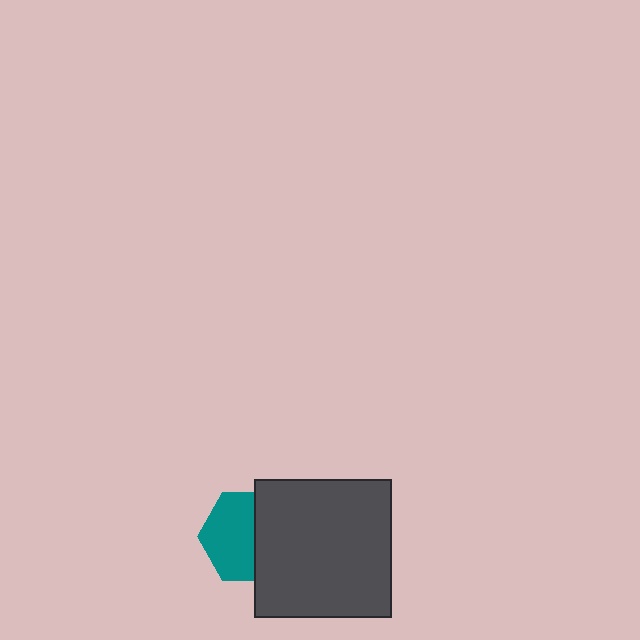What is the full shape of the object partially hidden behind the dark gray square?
The partially hidden object is a teal hexagon.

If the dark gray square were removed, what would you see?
You would see the complete teal hexagon.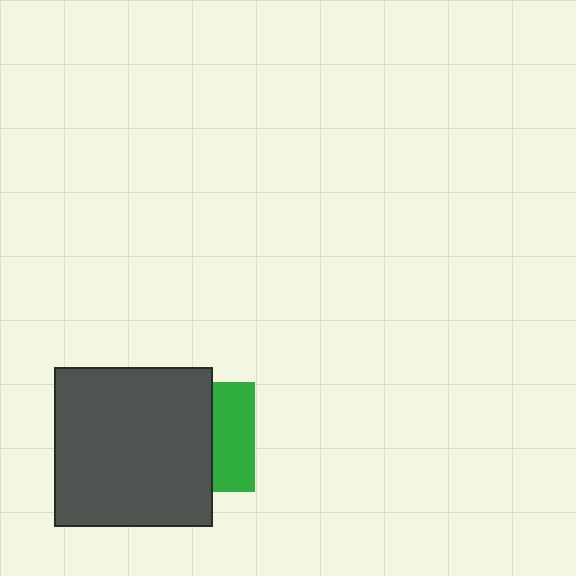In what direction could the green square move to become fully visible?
The green square could move right. That would shift it out from behind the dark gray square entirely.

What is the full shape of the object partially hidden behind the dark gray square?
The partially hidden object is a green square.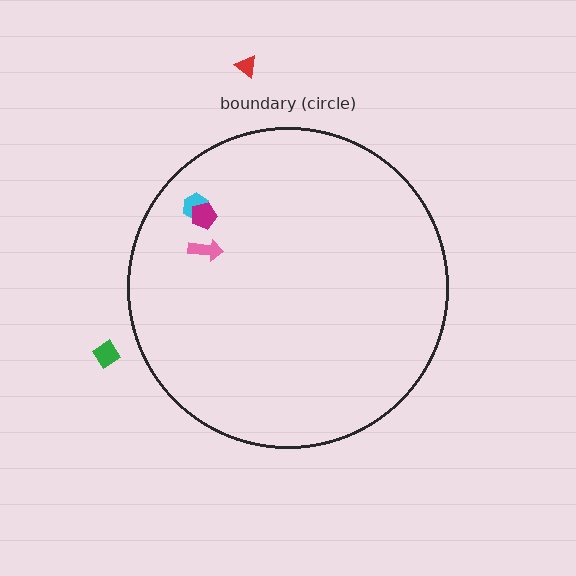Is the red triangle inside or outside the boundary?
Outside.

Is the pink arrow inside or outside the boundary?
Inside.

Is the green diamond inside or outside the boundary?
Outside.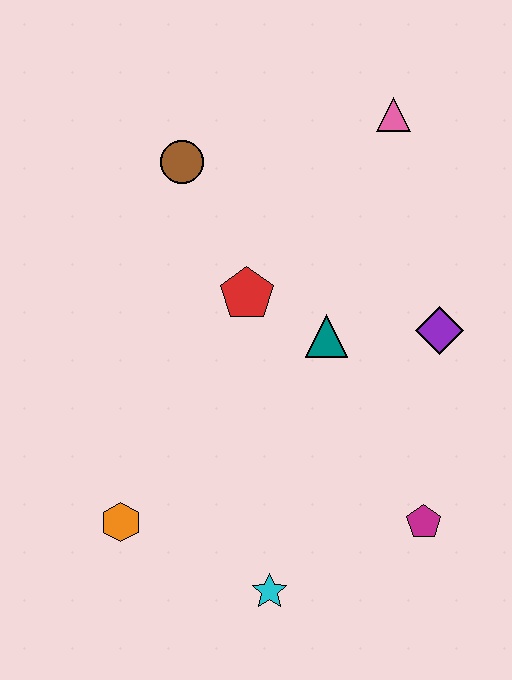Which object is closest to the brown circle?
The red pentagon is closest to the brown circle.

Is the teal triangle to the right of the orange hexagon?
Yes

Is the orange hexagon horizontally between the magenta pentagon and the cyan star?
No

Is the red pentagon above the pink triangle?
No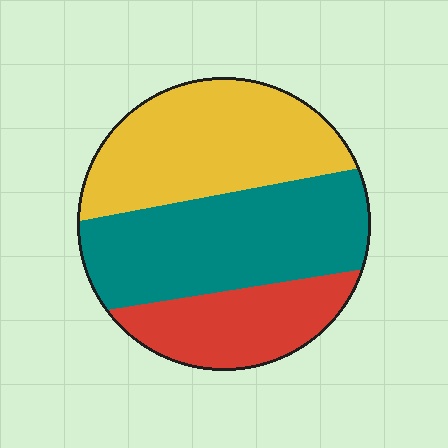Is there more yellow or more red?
Yellow.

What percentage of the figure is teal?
Teal covers around 40% of the figure.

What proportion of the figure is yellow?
Yellow covers 37% of the figure.